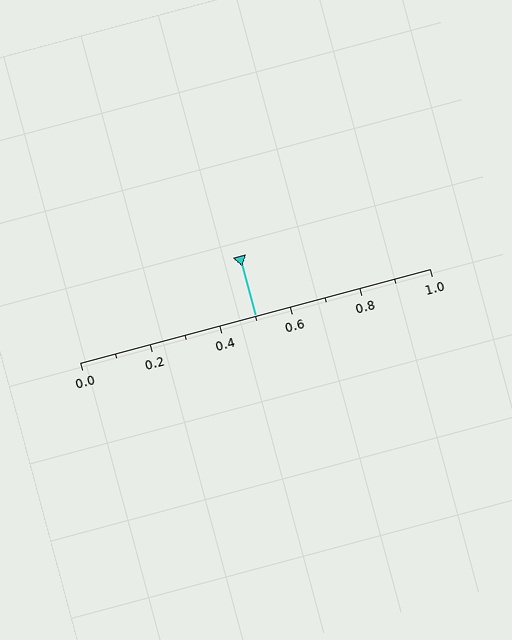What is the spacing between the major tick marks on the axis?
The major ticks are spaced 0.2 apart.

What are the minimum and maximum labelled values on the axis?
The axis runs from 0.0 to 1.0.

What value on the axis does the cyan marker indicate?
The marker indicates approximately 0.5.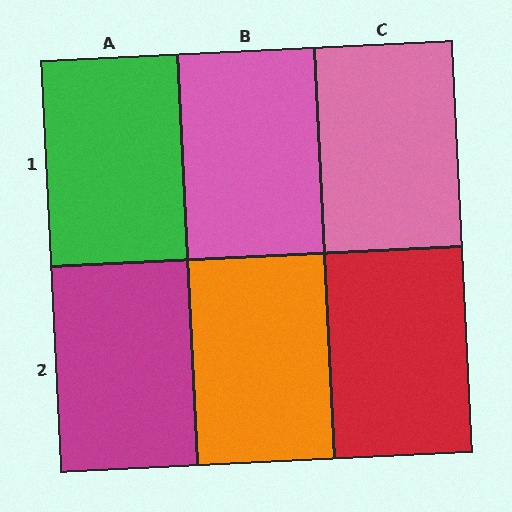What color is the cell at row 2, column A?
Magenta.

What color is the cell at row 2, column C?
Red.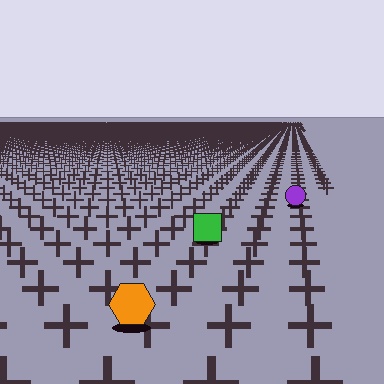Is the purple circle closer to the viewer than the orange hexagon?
No. The orange hexagon is closer — you can tell from the texture gradient: the ground texture is coarser near it.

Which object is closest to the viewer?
The orange hexagon is closest. The texture marks near it are larger and more spread out.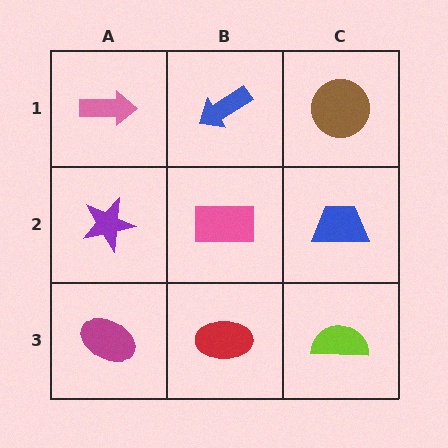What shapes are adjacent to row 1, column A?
A purple star (row 2, column A), a blue arrow (row 1, column B).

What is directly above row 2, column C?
A brown circle.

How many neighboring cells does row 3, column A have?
2.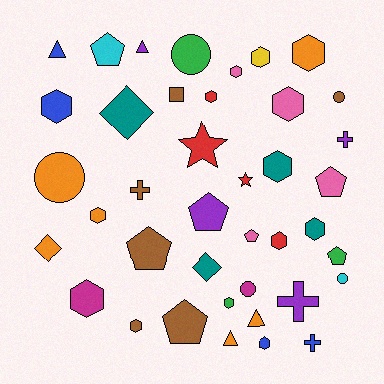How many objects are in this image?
There are 40 objects.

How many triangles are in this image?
There are 4 triangles.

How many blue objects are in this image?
There are 4 blue objects.